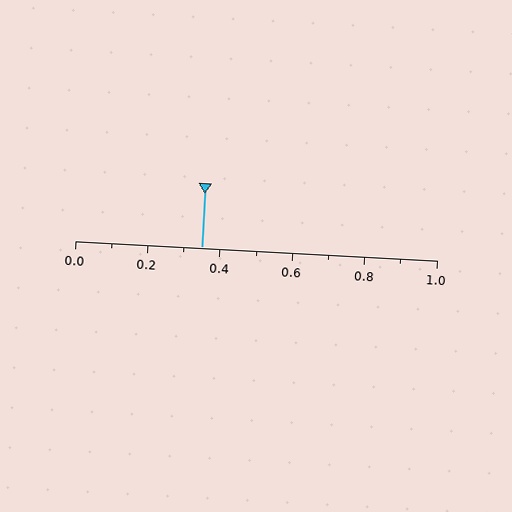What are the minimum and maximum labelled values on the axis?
The axis runs from 0.0 to 1.0.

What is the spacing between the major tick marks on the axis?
The major ticks are spaced 0.2 apart.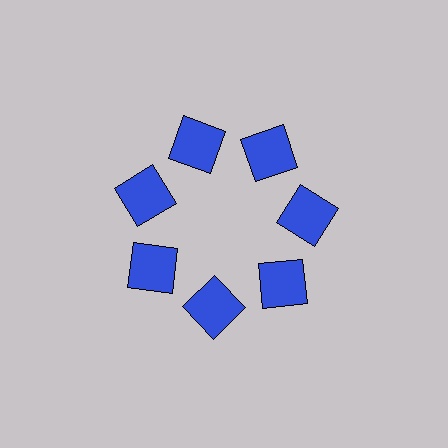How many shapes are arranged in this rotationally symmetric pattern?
There are 7 shapes, arranged in 7 groups of 1.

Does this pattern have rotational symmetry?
Yes, this pattern has 7-fold rotational symmetry. It looks the same after rotating 51 degrees around the center.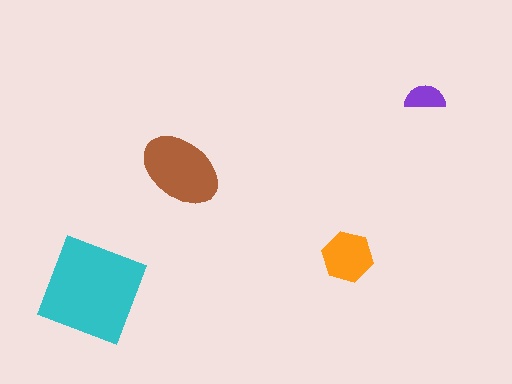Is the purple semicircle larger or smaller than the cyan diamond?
Smaller.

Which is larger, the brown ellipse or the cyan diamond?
The cyan diamond.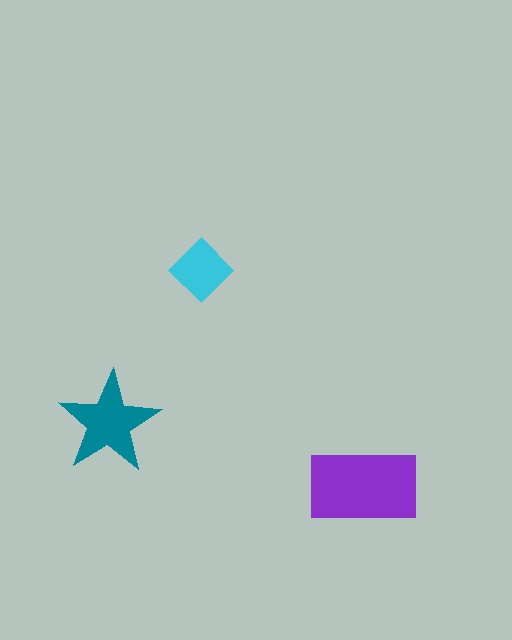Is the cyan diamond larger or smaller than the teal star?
Smaller.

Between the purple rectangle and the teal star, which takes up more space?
The purple rectangle.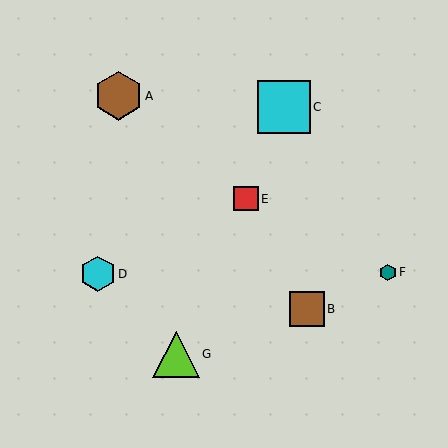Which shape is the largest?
The cyan square (labeled C) is the largest.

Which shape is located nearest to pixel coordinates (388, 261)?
The teal hexagon (labeled F) at (388, 273) is nearest to that location.